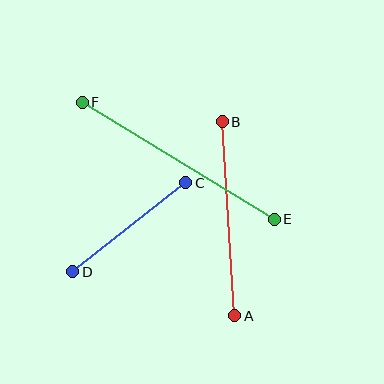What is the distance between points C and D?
The distance is approximately 143 pixels.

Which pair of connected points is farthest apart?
Points E and F are farthest apart.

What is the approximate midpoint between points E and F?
The midpoint is at approximately (178, 161) pixels.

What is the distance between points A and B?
The distance is approximately 194 pixels.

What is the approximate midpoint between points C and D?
The midpoint is at approximately (129, 227) pixels.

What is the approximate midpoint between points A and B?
The midpoint is at approximately (229, 219) pixels.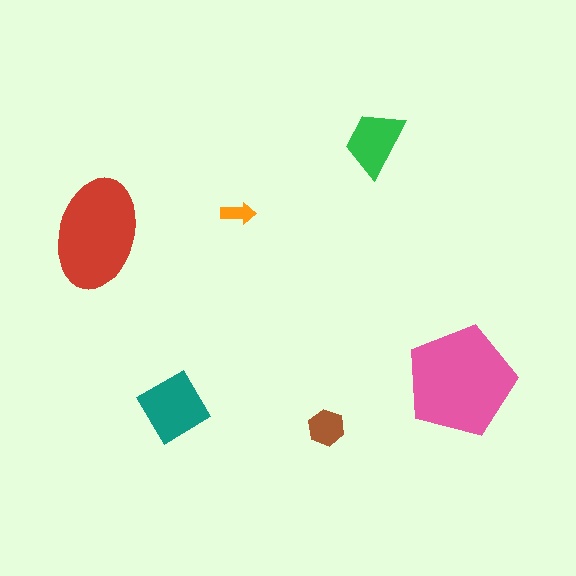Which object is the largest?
The pink pentagon.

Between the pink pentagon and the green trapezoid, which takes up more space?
The pink pentagon.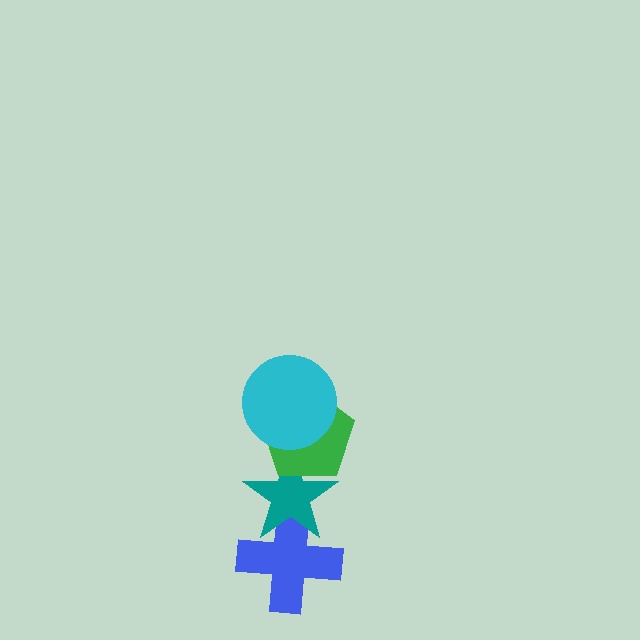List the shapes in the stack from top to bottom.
From top to bottom: the cyan circle, the green pentagon, the teal star, the blue cross.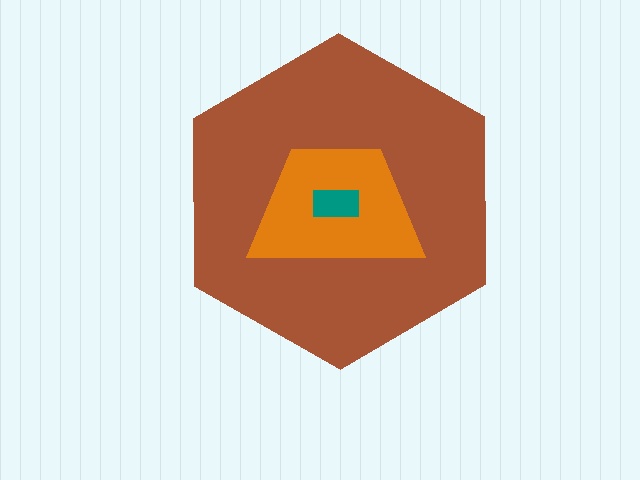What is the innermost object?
The teal rectangle.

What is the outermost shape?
The brown hexagon.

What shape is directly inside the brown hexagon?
The orange trapezoid.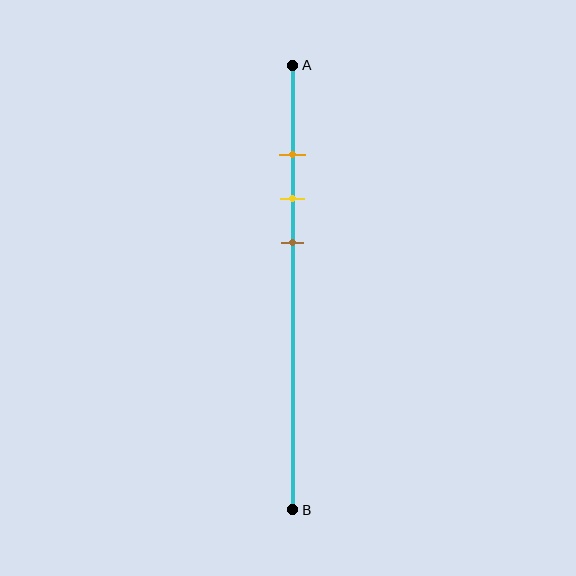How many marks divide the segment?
There are 3 marks dividing the segment.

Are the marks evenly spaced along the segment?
Yes, the marks are approximately evenly spaced.